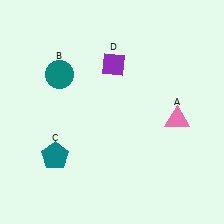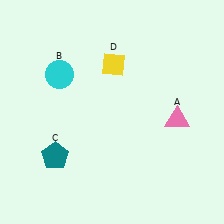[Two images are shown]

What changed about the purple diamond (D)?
In Image 1, D is purple. In Image 2, it changed to yellow.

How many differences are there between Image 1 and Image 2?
There are 2 differences between the two images.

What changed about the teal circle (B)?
In Image 1, B is teal. In Image 2, it changed to cyan.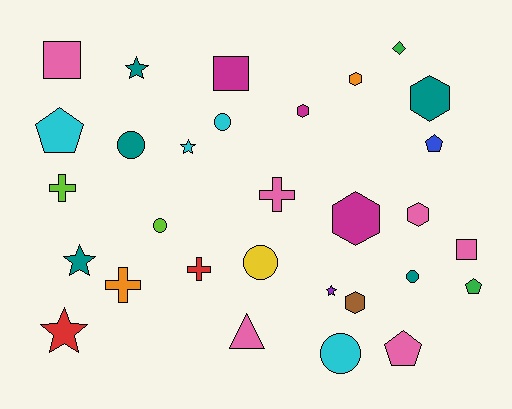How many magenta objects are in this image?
There are 3 magenta objects.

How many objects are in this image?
There are 30 objects.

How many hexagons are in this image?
There are 6 hexagons.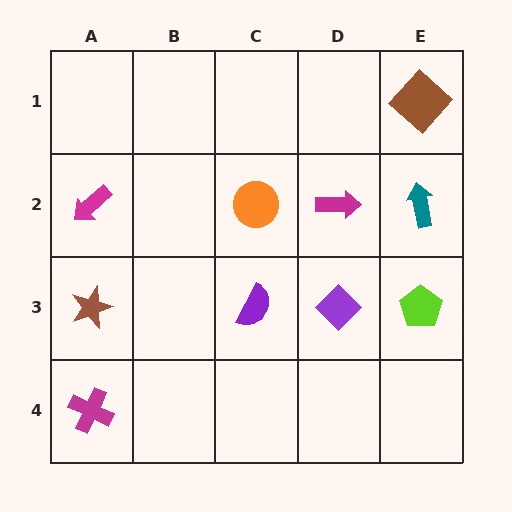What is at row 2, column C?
An orange circle.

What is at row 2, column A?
A magenta arrow.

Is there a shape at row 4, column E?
No, that cell is empty.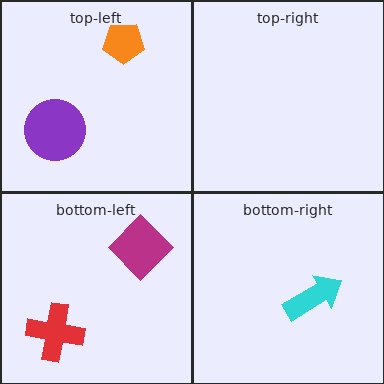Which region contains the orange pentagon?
The top-left region.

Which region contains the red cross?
The bottom-left region.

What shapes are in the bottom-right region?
The cyan arrow.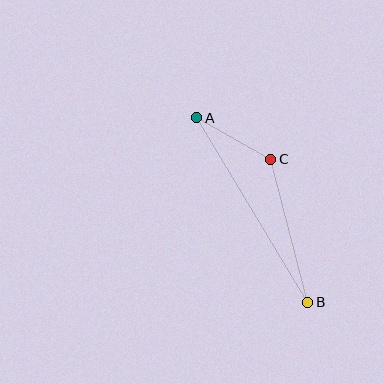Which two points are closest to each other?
Points A and C are closest to each other.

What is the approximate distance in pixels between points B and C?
The distance between B and C is approximately 148 pixels.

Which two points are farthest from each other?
Points A and B are farthest from each other.